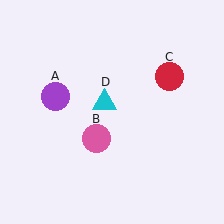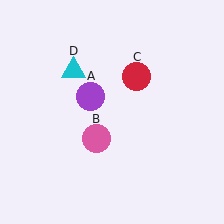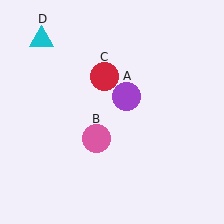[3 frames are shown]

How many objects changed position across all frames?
3 objects changed position: purple circle (object A), red circle (object C), cyan triangle (object D).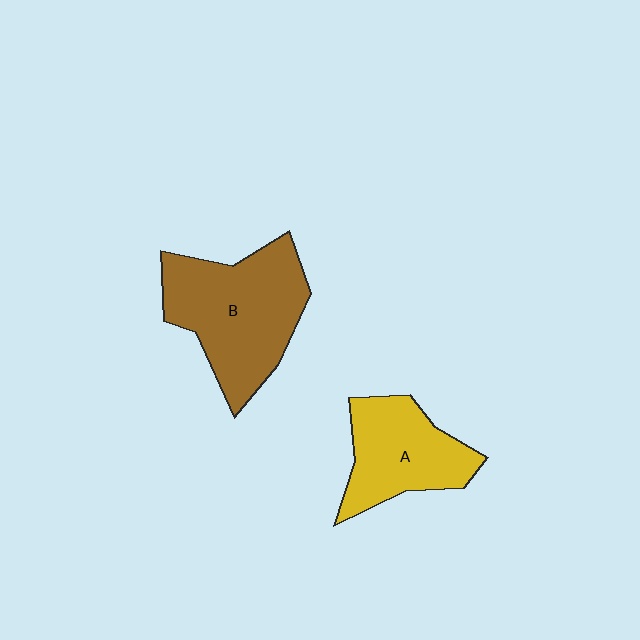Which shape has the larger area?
Shape B (brown).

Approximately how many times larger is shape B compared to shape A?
Approximately 1.4 times.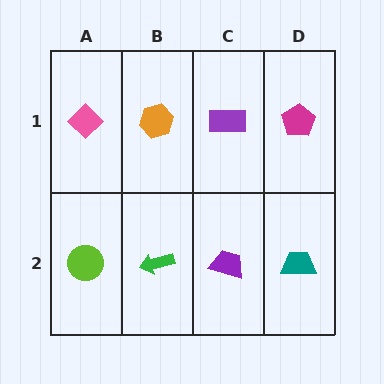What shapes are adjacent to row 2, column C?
A purple rectangle (row 1, column C), a green arrow (row 2, column B), a teal trapezoid (row 2, column D).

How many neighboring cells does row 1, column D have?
2.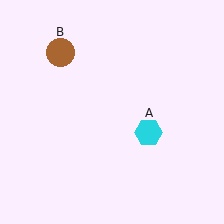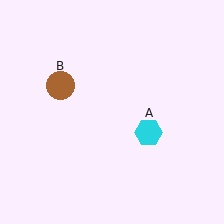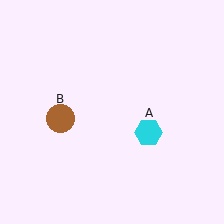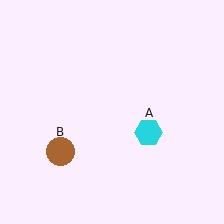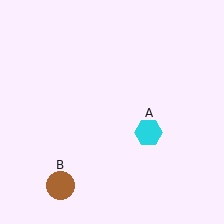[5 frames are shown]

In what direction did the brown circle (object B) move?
The brown circle (object B) moved down.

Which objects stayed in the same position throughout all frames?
Cyan hexagon (object A) remained stationary.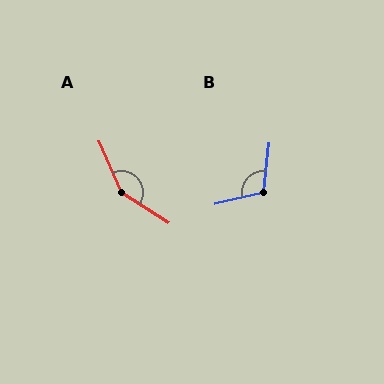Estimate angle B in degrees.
Approximately 109 degrees.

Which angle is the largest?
A, at approximately 146 degrees.